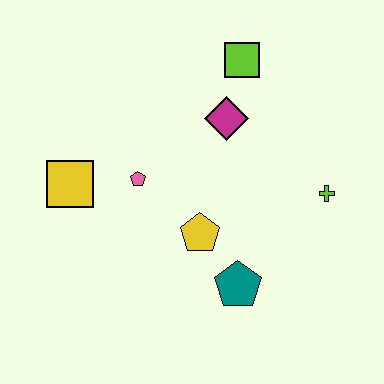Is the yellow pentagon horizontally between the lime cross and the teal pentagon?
No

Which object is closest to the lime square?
The magenta diamond is closest to the lime square.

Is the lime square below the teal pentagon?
No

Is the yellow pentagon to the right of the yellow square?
Yes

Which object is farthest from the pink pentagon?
The lime cross is farthest from the pink pentagon.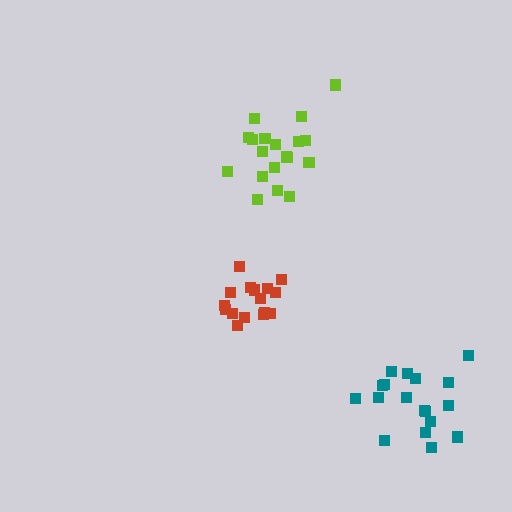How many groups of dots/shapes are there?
There are 3 groups.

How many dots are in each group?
Group 1: 19 dots, Group 2: 16 dots, Group 3: 18 dots (53 total).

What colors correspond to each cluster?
The clusters are colored: lime, red, teal.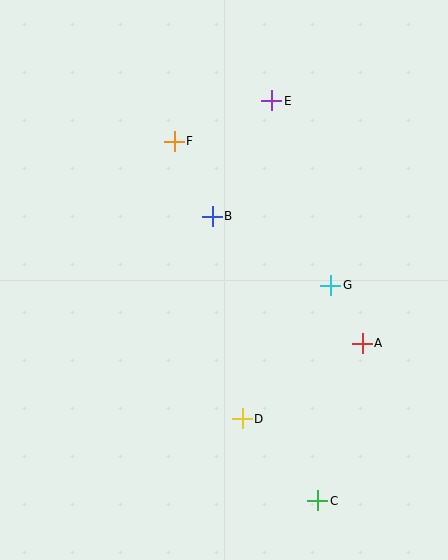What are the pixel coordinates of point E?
Point E is at (272, 101).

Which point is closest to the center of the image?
Point B at (212, 216) is closest to the center.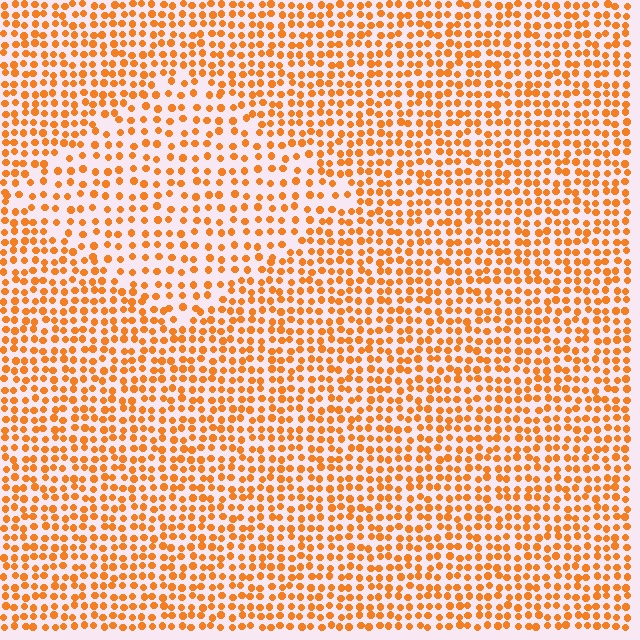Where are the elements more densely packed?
The elements are more densely packed outside the diamond boundary.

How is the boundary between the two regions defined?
The boundary is defined by a change in element density (approximately 1.6x ratio). All elements are the same color, size, and shape.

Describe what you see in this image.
The image contains small orange elements arranged at two different densities. A diamond-shaped region is visible where the elements are less densely packed than the surrounding area.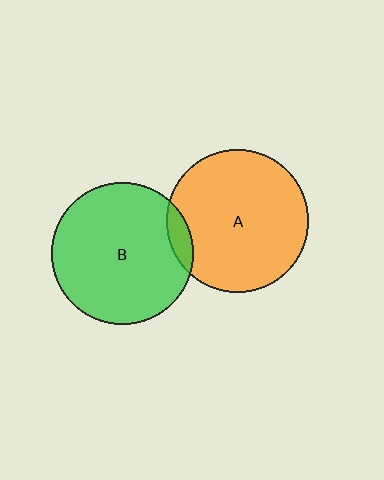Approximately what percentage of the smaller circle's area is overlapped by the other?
Approximately 10%.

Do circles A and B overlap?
Yes.